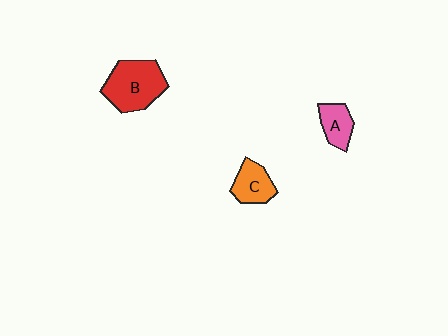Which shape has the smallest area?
Shape A (pink).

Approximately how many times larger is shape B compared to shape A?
Approximately 2.1 times.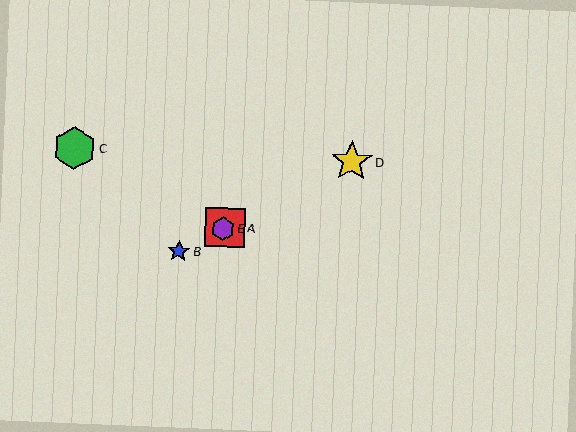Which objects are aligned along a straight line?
Objects A, B, D, E are aligned along a straight line.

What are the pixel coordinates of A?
Object A is at (225, 227).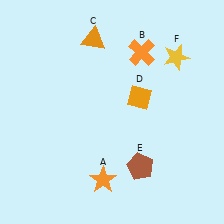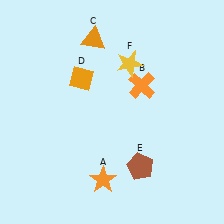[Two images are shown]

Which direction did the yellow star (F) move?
The yellow star (F) moved left.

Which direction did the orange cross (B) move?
The orange cross (B) moved down.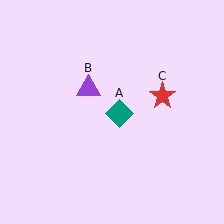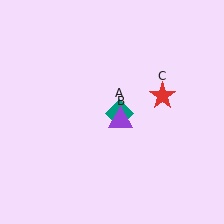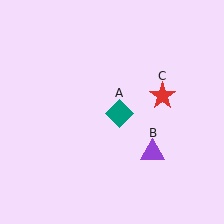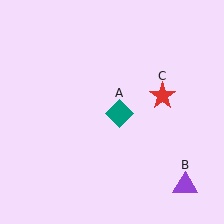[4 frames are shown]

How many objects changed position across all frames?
1 object changed position: purple triangle (object B).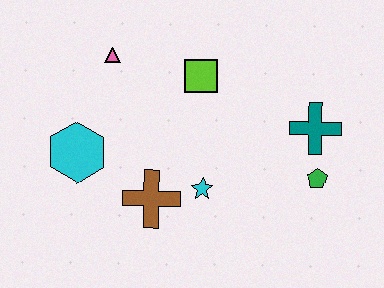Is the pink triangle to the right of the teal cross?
No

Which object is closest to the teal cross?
The green pentagon is closest to the teal cross.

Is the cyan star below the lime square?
Yes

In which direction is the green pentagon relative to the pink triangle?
The green pentagon is to the right of the pink triangle.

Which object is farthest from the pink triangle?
The green pentagon is farthest from the pink triangle.